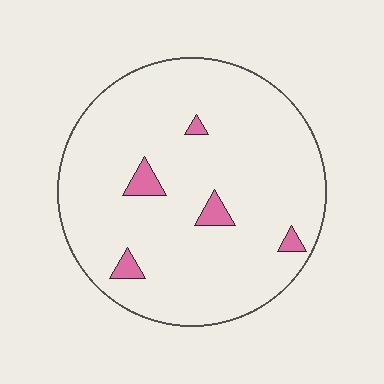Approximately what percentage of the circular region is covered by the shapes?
Approximately 5%.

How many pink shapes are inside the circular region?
5.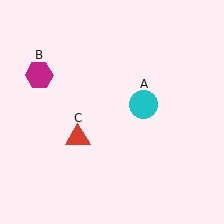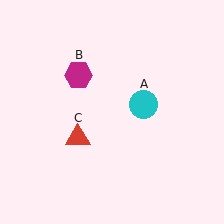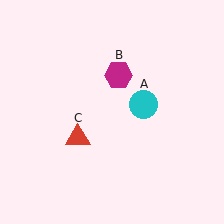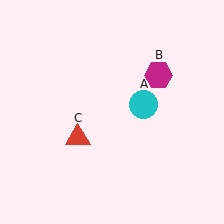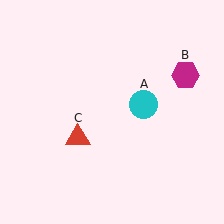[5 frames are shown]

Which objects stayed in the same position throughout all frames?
Cyan circle (object A) and red triangle (object C) remained stationary.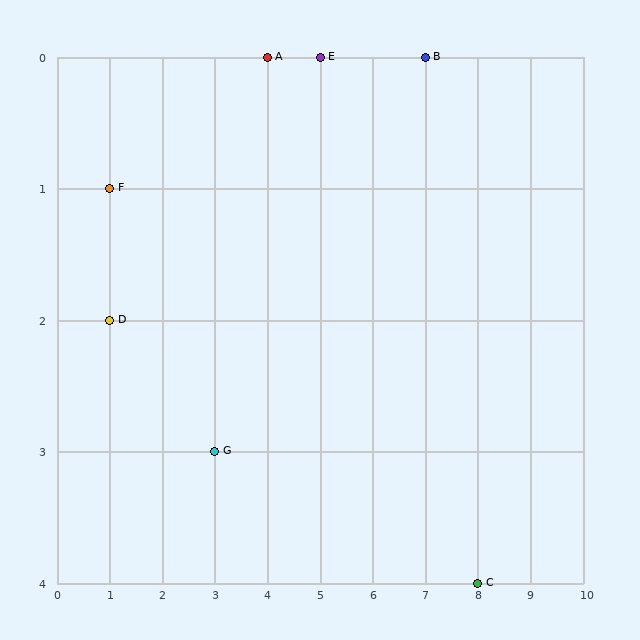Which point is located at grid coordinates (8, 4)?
Point C is at (8, 4).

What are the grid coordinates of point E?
Point E is at grid coordinates (5, 0).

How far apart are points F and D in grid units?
Points F and D are 1 row apart.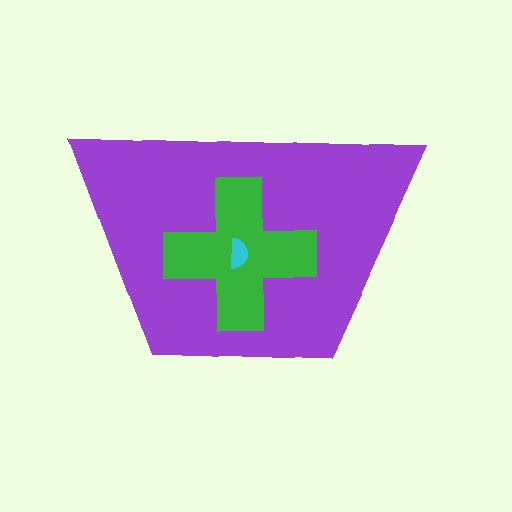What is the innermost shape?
The cyan semicircle.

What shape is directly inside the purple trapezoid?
The green cross.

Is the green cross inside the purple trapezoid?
Yes.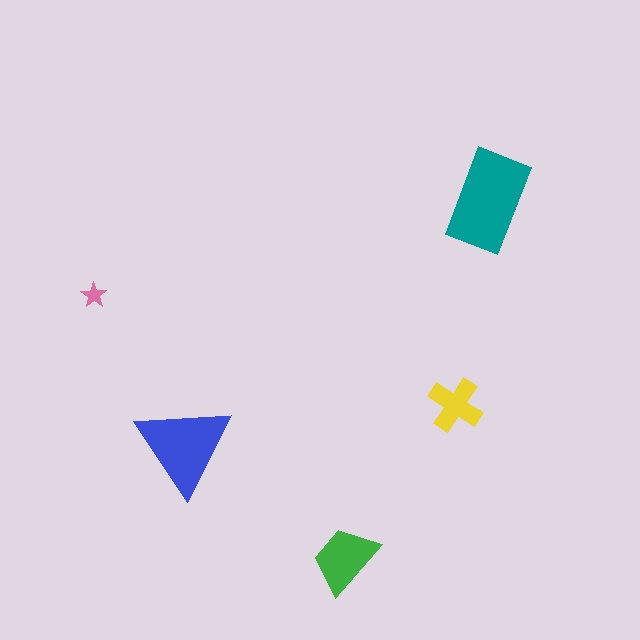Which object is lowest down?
The green trapezoid is bottommost.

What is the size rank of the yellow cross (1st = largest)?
4th.